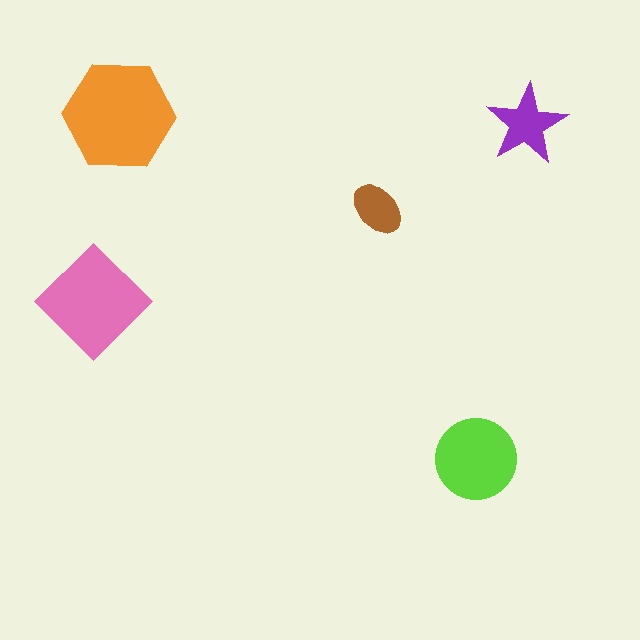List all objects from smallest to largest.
The brown ellipse, the purple star, the lime circle, the pink diamond, the orange hexagon.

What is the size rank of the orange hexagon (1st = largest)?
1st.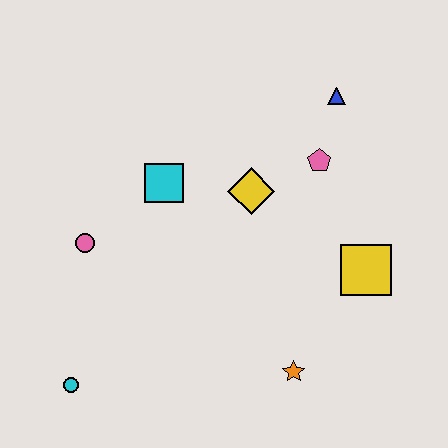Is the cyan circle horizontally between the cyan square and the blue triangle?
No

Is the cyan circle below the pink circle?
Yes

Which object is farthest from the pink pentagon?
The cyan circle is farthest from the pink pentagon.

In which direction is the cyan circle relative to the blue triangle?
The cyan circle is below the blue triangle.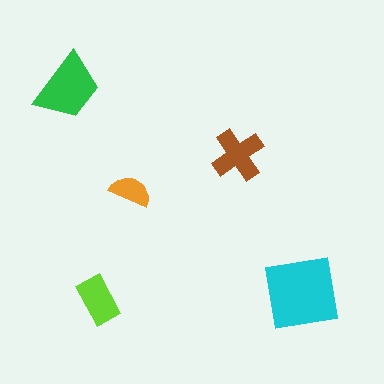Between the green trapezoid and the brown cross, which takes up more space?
The green trapezoid.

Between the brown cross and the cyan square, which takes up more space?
The cyan square.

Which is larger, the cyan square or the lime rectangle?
The cyan square.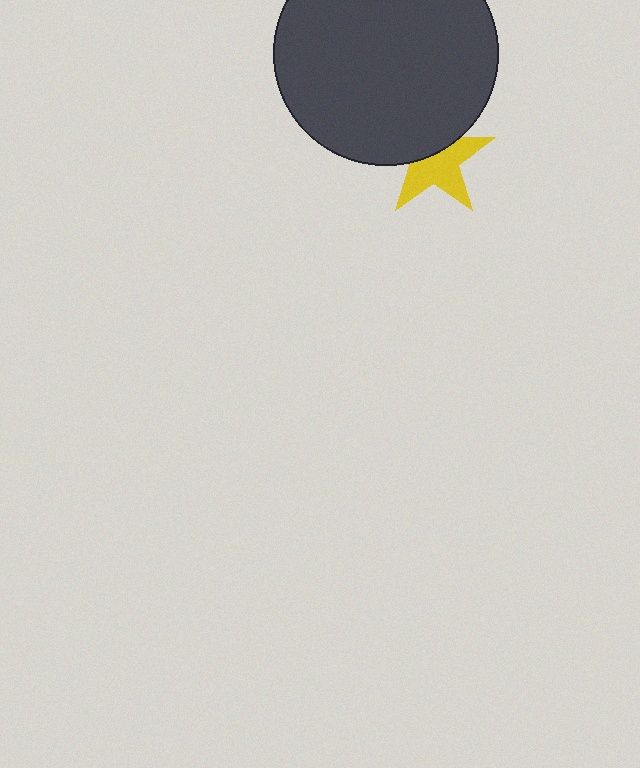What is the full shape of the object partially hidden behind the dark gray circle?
The partially hidden object is a yellow star.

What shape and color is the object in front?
The object in front is a dark gray circle.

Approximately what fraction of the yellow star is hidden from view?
Roughly 42% of the yellow star is hidden behind the dark gray circle.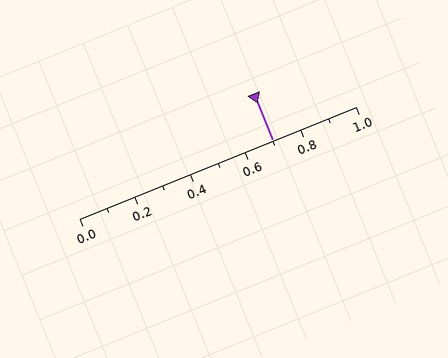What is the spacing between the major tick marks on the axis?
The major ticks are spaced 0.2 apart.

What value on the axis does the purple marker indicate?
The marker indicates approximately 0.7.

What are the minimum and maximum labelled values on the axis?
The axis runs from 0.0 to 1.0.